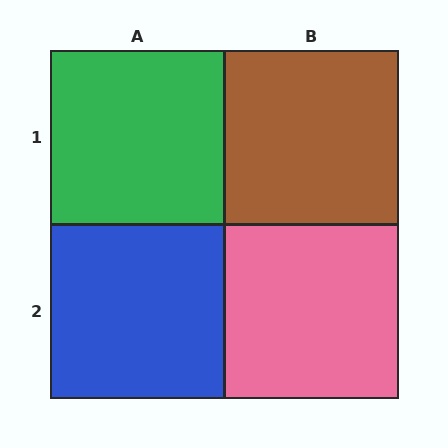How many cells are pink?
1 cell is pink.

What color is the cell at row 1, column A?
Green.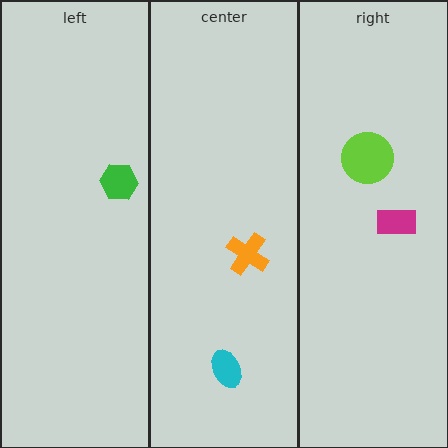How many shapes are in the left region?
1.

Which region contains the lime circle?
The right region.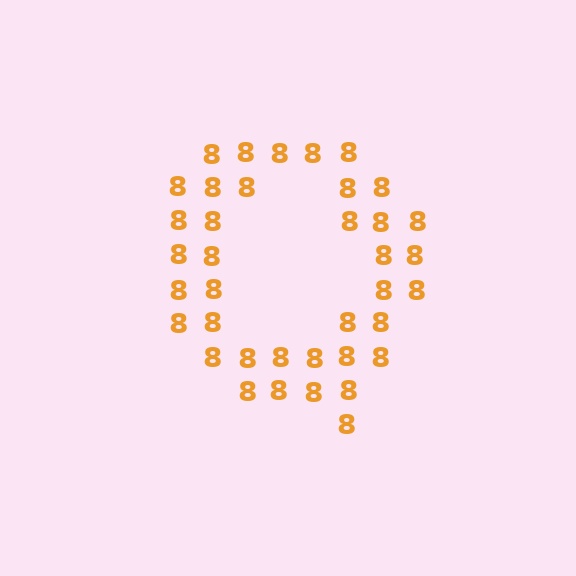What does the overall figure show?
The overall figure shows the letter Q.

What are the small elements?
The small elements are digit 8's.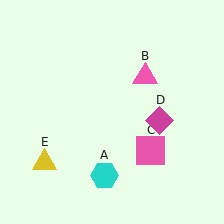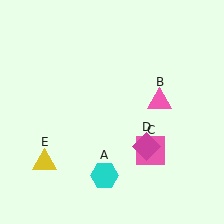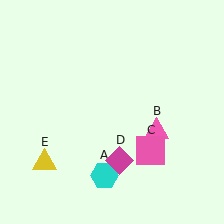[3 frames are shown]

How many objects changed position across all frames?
2 objects changed position: pink triangle (object B), magenta diamond (object D).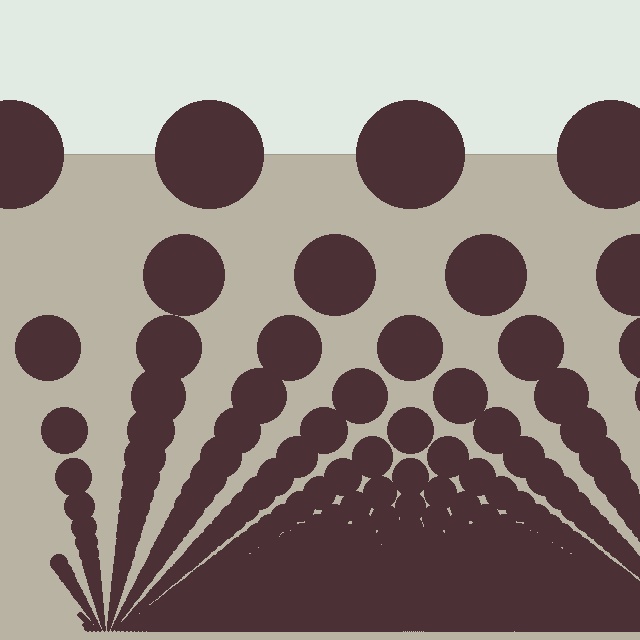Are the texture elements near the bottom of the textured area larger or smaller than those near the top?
Smaller. The gradient is inverted — elements near the bottom are smaller and denser.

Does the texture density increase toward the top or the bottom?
Density increases toward the bottom.